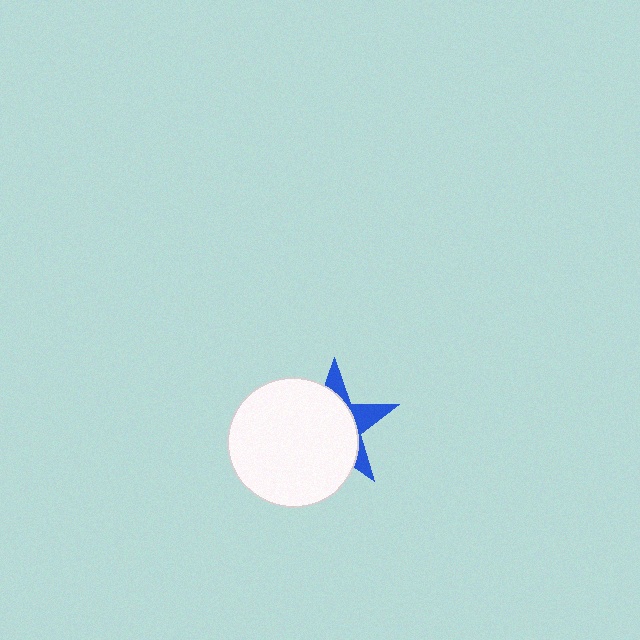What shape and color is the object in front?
The object in front is a white circle.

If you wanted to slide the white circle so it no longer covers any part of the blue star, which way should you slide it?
Slide it left — that is the most direct way to separate the two shapes.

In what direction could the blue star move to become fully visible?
The blue star could move right. That would shift it out from behind the white circle entirely.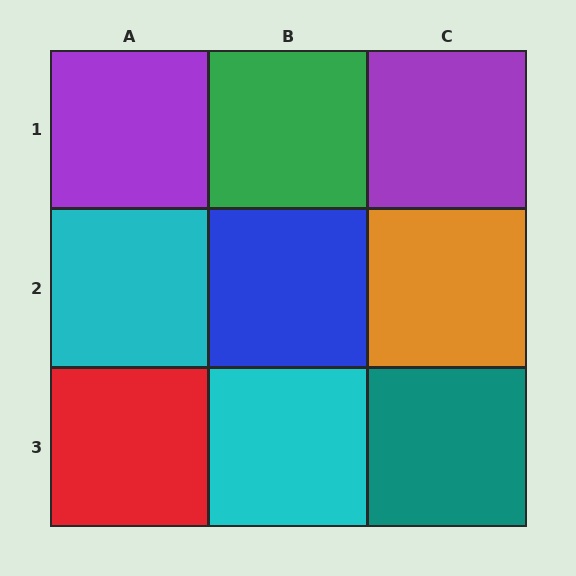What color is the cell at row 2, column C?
Orange.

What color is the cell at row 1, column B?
Green.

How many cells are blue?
1 cell is blue.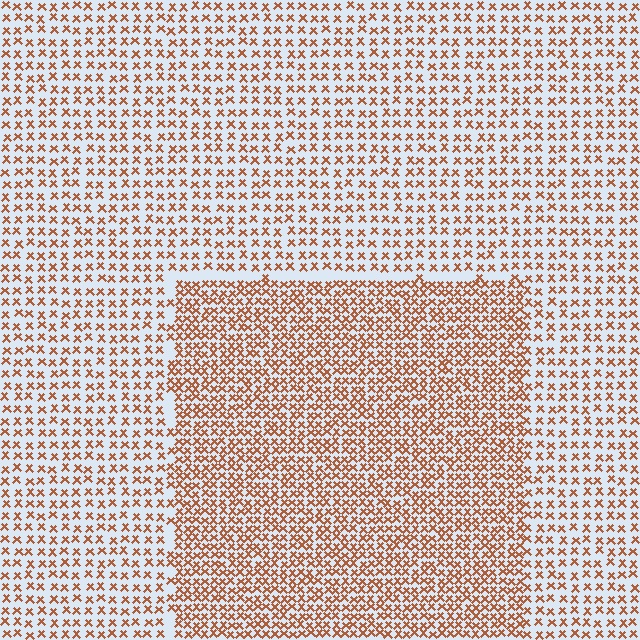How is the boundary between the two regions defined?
The boundary is defined by a change in element density (approximately 1.8x ratio). All elements are the same color, size, and shape.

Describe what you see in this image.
The image contains small brown elements arranged at two different densities. A rectangle-shaped region is visible where the elements are more densely packed than the surrounding area.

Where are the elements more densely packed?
The elements are more densely packed inside the rectangle boundary.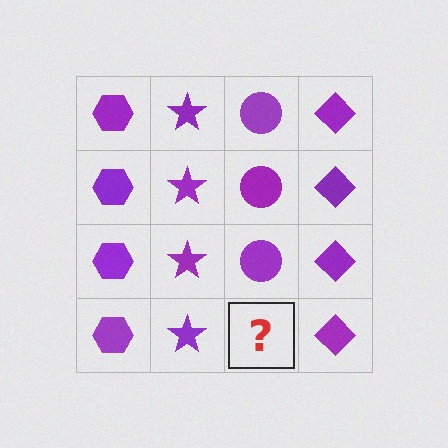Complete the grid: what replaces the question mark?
The question mark should be replaced with a purple circle.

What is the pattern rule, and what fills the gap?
The rule is that each column has a consistent shape. The gap should be filled with a purple circle.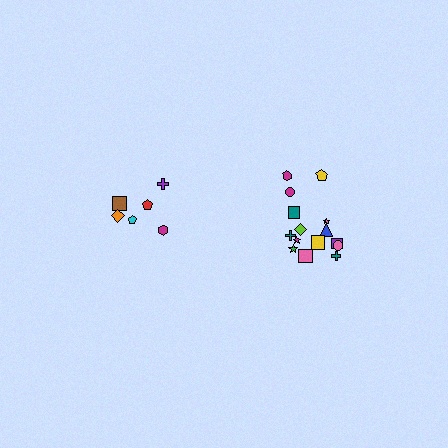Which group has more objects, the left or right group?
The right group.